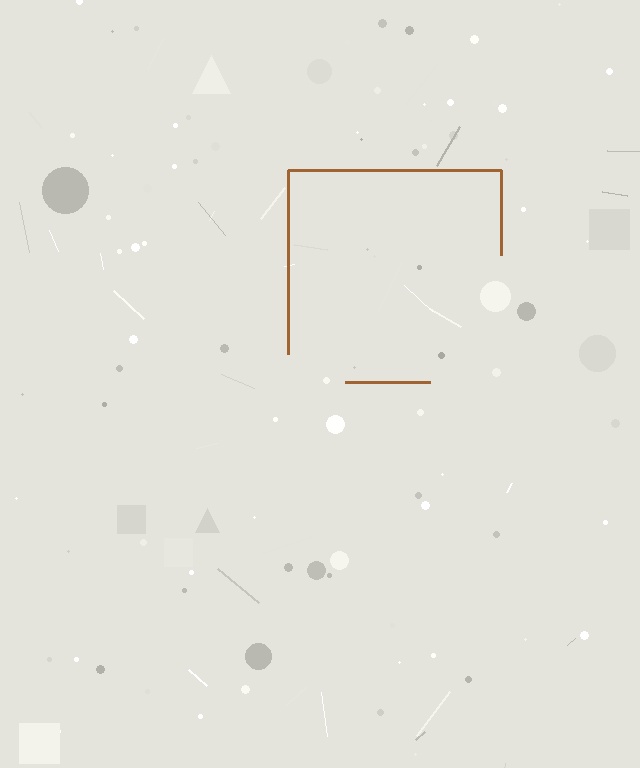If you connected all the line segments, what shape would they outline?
They would outline a square.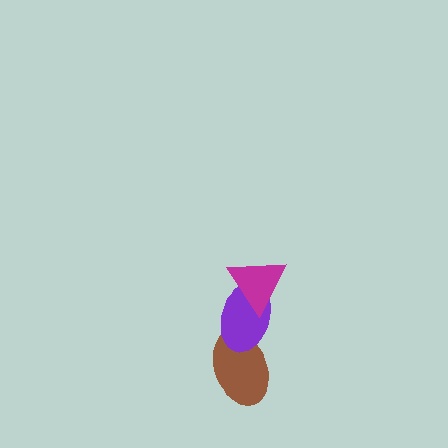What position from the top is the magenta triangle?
The magenta triangle is 1st from the top.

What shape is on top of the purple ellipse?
The magenta triangle is on top of the purple ellipse.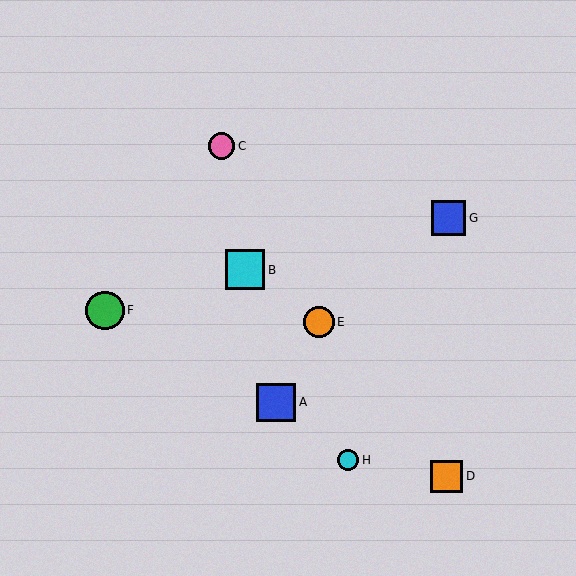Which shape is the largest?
The cyan square (labeled B) is the largest.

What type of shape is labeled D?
Shape D is an orange square.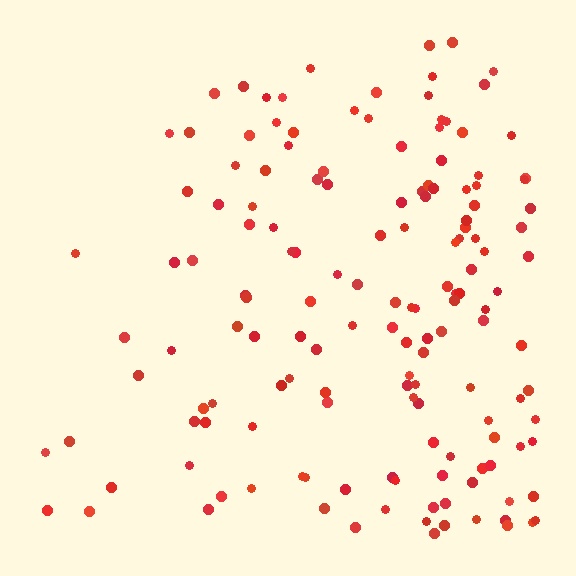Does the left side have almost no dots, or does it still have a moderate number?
Still a moderate number, just noticeably fewer than the right.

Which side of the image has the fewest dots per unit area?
The left.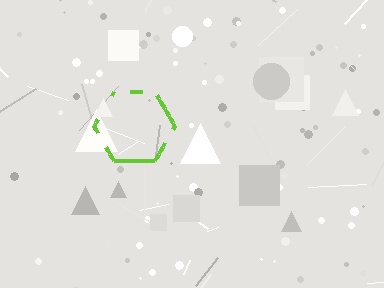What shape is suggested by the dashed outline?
The dashed outline suggests a hexagon.